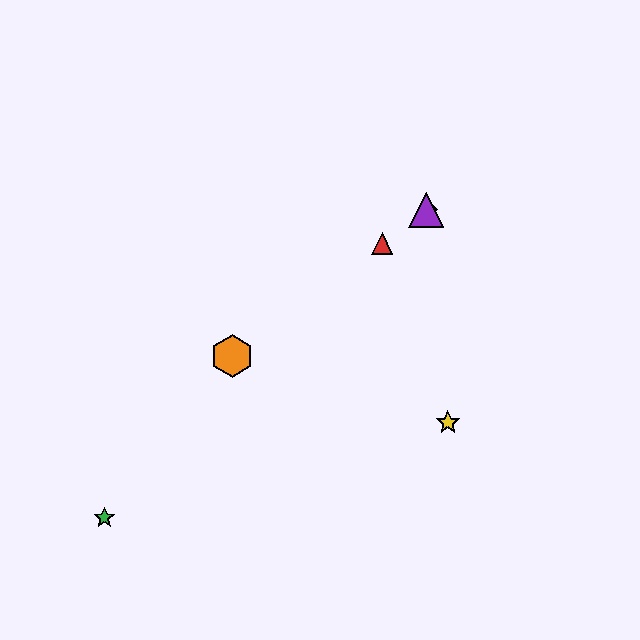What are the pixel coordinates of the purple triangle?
The purple triangle is at (426, 210).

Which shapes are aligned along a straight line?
The red triangle, the blue diamond, the purple triangle, the orange hexagon are aligned along a straight line.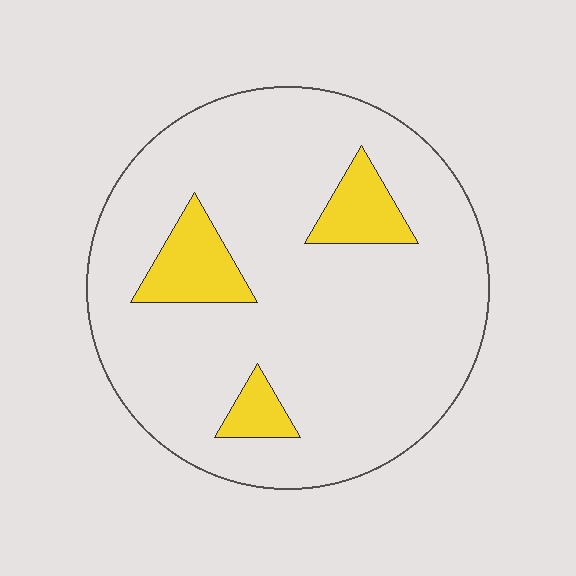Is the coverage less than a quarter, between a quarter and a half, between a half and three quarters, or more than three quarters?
Less than a quarter.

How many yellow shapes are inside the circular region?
3.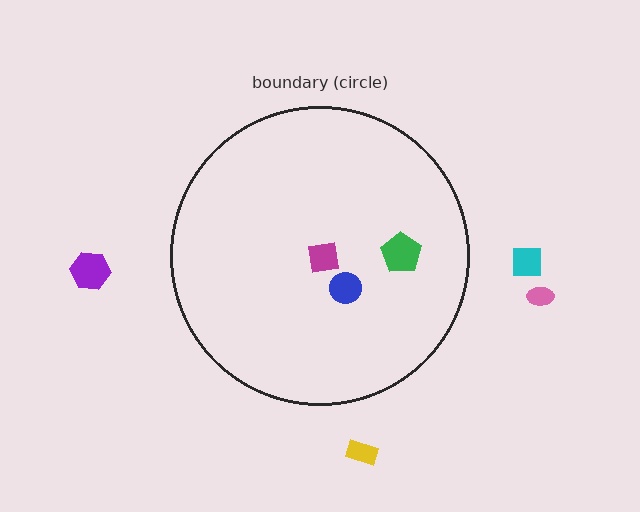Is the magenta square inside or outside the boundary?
Inside.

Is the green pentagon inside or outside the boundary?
Inside.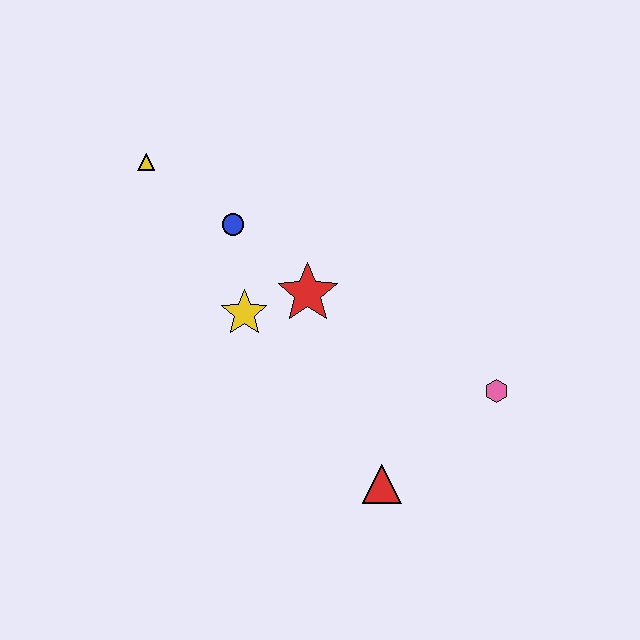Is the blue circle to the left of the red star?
Yes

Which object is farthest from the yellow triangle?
The pink hexagon is farthest from the yellow triangle.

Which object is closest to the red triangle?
The pink hexagon is closest to the red triangle.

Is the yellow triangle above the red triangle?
Yes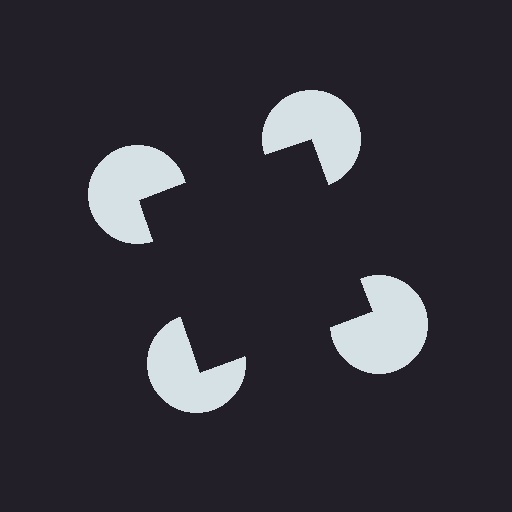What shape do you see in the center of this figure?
An illusory square — its edges are inferred from the aligned wedge cuts in the pac-man discs, not physically drawn.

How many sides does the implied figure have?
4 sides.